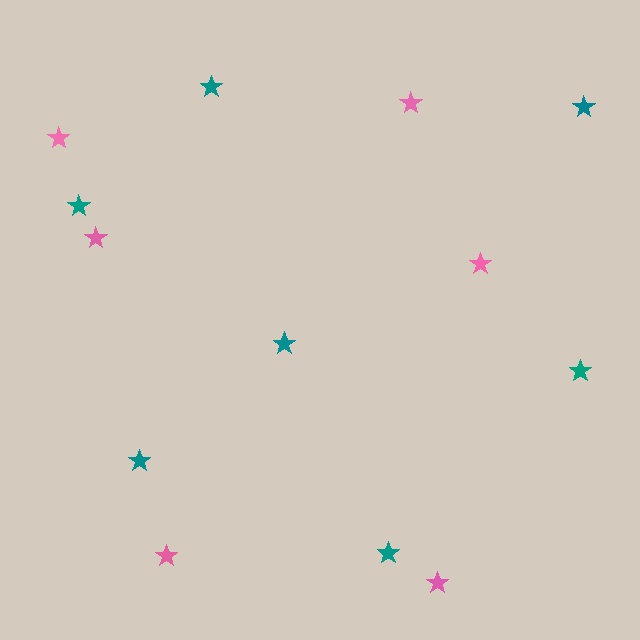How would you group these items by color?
There are 2 groups: one group of teal stars (7) and one group of pink stars (6).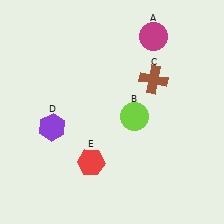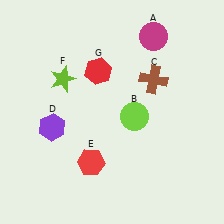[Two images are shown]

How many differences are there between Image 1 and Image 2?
There are 2 differences between the two images.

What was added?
A lime star (F), a red hexagon (G) were added in Image 2.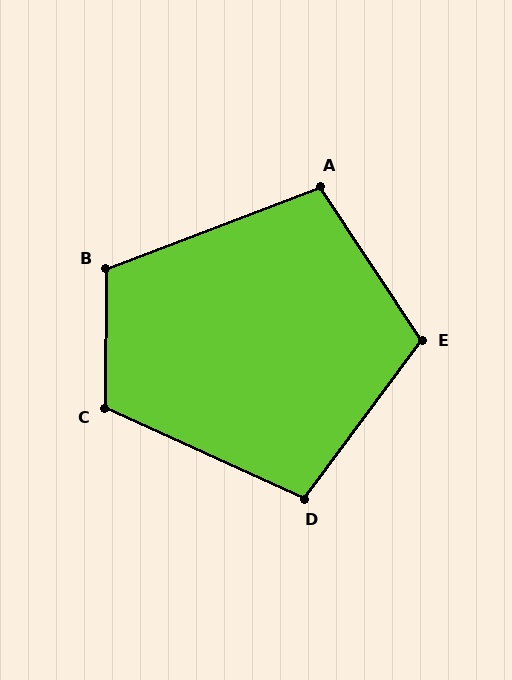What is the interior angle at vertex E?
Approximately 110 degrees (obtuse).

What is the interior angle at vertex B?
Approximately 111 degrees (obtuse).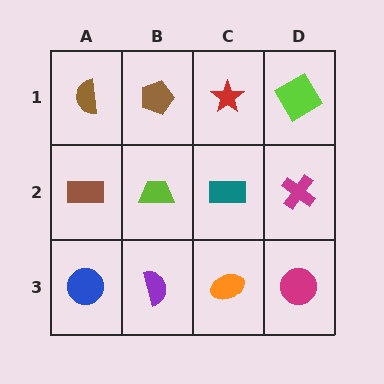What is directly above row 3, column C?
A teal rectangle.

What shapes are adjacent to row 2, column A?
A brown semicircle (row 1, column A), a blue circle (row 3, column A), a lime trapezoid (row 2, column B).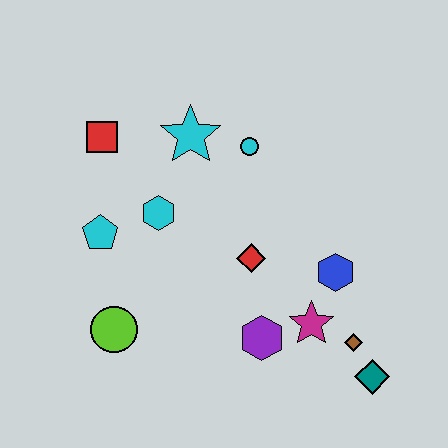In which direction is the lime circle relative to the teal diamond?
The lime circle is to the left of the teal diamond.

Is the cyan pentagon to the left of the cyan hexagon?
Yes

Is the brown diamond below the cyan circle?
Yes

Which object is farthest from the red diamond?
The red square is farthest from the red diamond.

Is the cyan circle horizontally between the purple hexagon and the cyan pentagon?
Yes